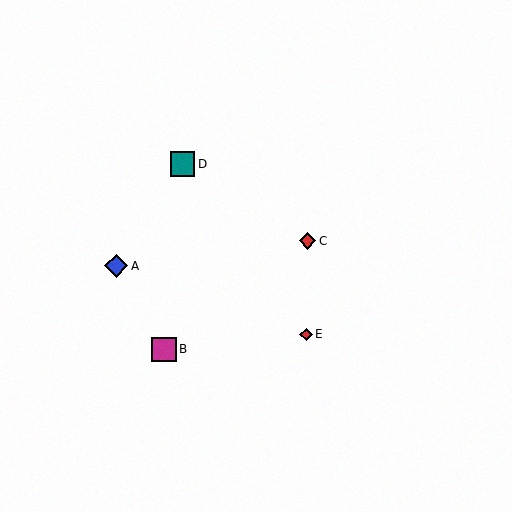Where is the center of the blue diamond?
The center of the blue diamond is at (116, 266).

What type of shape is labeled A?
Shape A is a blue diamond.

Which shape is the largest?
The magenta square (labeled B) is the largest.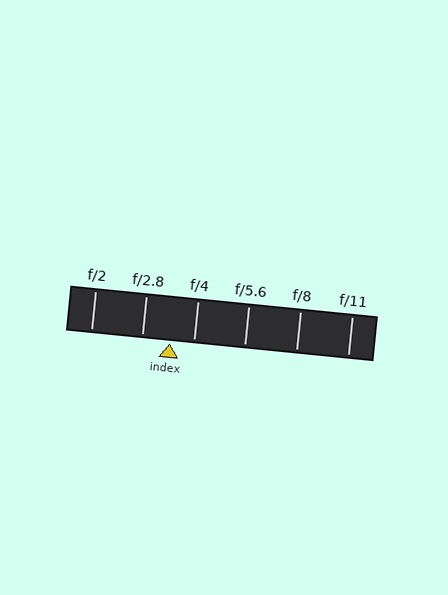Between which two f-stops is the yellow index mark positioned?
The index mark is between f/2.8 and f/4.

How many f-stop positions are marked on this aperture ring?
There are 6 f-stop positions marked.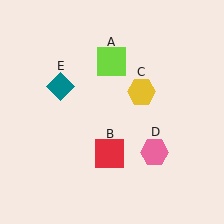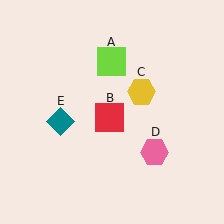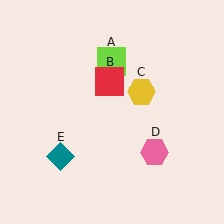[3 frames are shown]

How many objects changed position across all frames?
2 objects changed position: red square (object B), teal diamond (object E).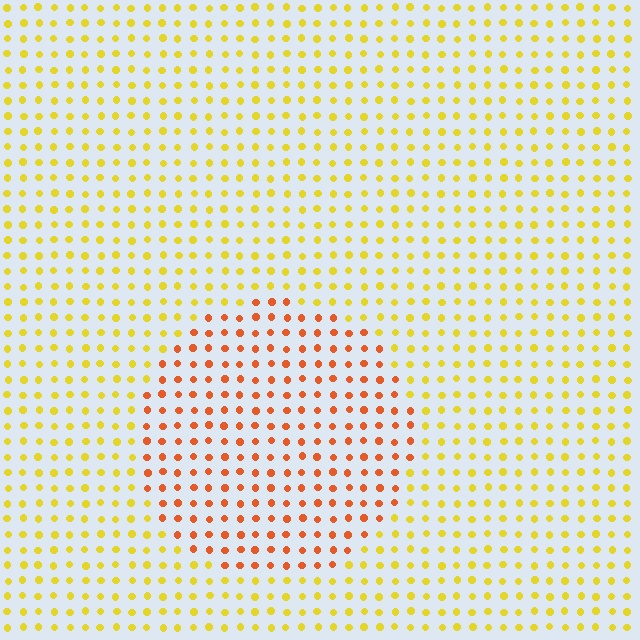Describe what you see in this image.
The image is filled with small yellow elements in a uniform arrangement. A circle-shaped region is visible where the elements are tinted to a slightly different hue, forming a subtle color boundary.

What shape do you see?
I see a circle.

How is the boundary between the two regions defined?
The boundary is defined purely by a slight shift in hue (about 40 degrees). Spacing, size, and orientation are identical on both sides.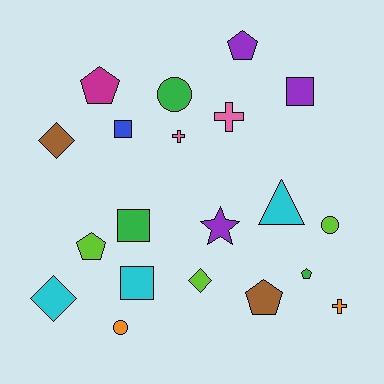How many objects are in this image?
There are 20 objects.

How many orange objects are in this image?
There are 2 orange objects.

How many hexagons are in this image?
There are no hexagons.